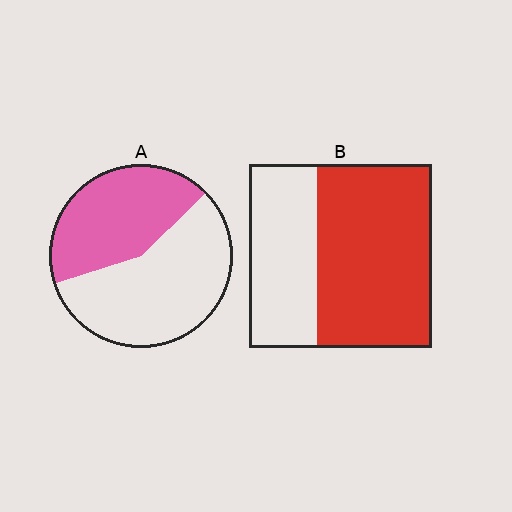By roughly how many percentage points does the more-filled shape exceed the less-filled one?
By roughly 20 percentage points (B over A).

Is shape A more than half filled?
No.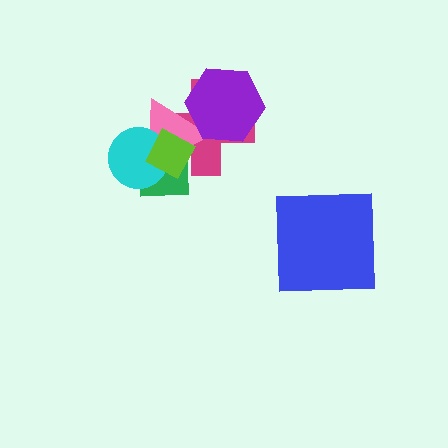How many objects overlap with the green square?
4 objects overlap with the green square.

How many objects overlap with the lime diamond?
4 objects overlap with the lime diamond.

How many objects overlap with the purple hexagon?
2 objects overlap with the purple hexagon.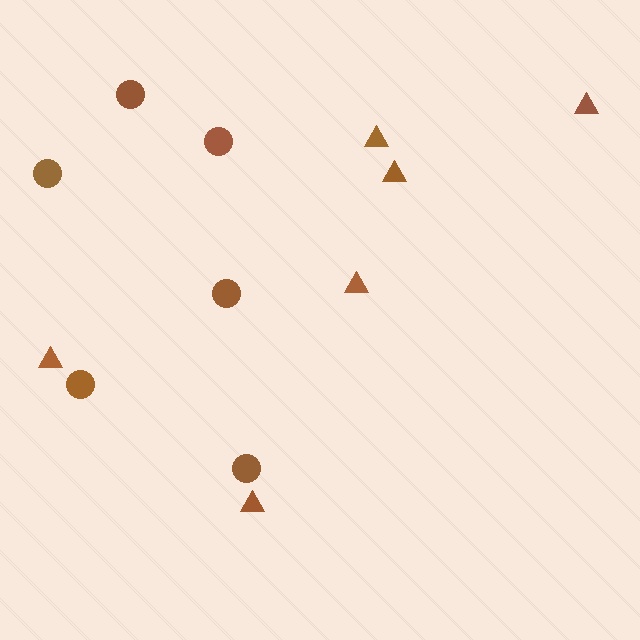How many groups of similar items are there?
There are 2 groups: one group of triangles (6) and one group of circles (6).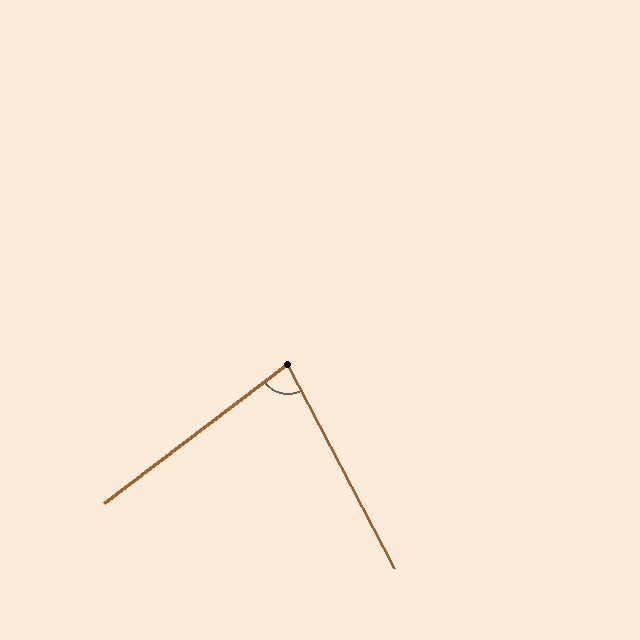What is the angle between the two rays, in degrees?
Approximately 81 degrees.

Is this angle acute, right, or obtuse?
It is acute.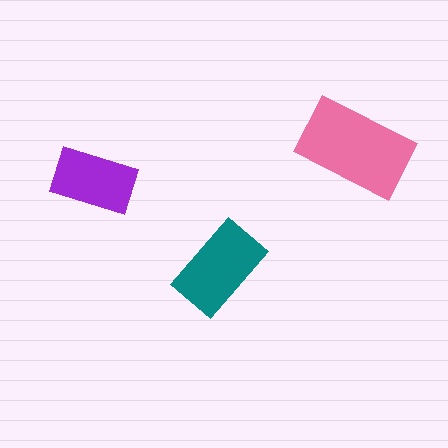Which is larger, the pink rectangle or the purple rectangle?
The pink one.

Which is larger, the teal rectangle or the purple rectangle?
The teal one.